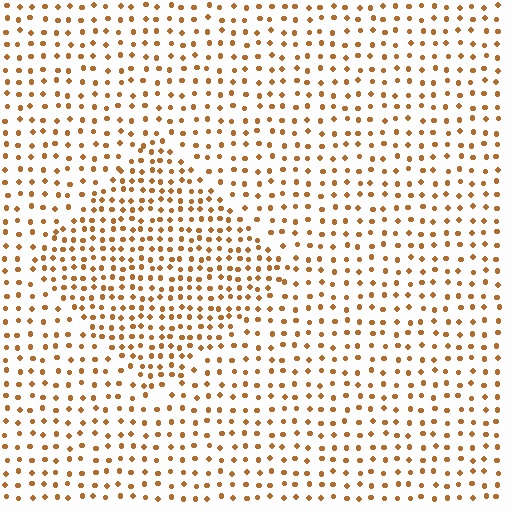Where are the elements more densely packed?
The elements are more densely packed inside the diamond boundary.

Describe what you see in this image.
The image contains small brown elements arranged at two different densities. A diamond-shaped region is visible where the elements are more densely packed than the surrounding area.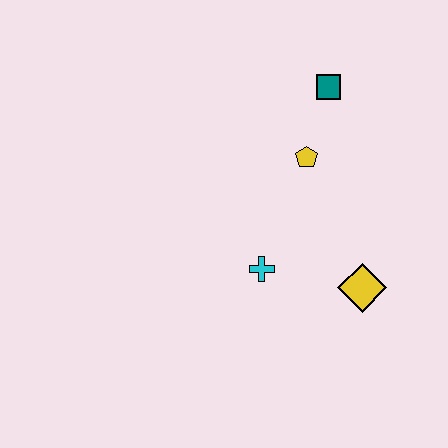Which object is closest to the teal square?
The yellow pentagon is closest to the teal square.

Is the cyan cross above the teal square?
No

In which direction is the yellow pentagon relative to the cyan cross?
The yellow pentagon is above the cyan cross.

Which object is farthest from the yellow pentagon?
The yellow diamond is farthest from the yellow pentagon.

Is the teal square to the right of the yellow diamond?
No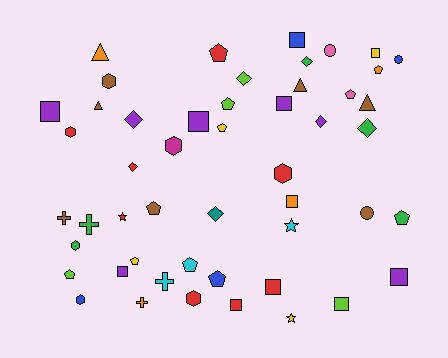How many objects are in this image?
There are 50 objects.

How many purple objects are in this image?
There are 7 purple objects.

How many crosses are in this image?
There are 4 crosses.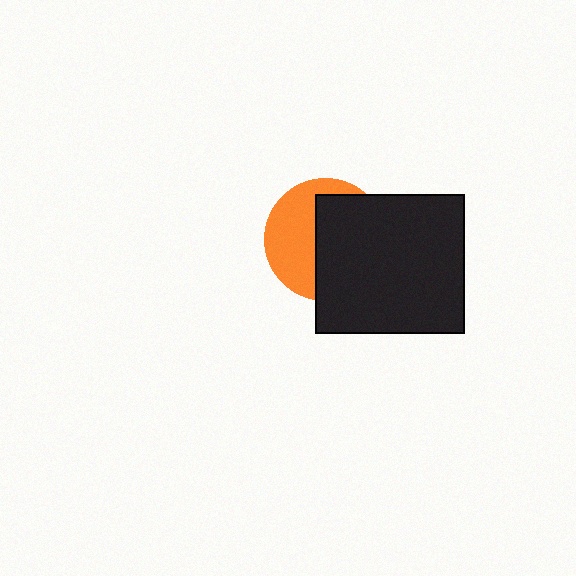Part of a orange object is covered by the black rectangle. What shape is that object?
It is a circle.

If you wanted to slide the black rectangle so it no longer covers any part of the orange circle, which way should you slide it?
Slide it right — that is the most direct way to separate the two shapes.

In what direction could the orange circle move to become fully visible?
The orange circle could move left. That would shift it out from behind the black rectangle entirely.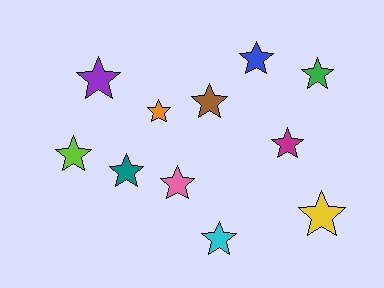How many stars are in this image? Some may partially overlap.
There are 11 stars.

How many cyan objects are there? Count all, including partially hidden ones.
There is 1 cyan object.